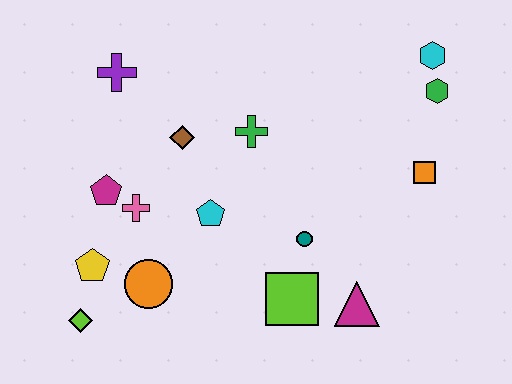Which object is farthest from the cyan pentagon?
The cyan hexagon is farthest from the cyan pentagon.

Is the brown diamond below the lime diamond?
No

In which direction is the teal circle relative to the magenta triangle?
The teal circle is above the magenta triangle.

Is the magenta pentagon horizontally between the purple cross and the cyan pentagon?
No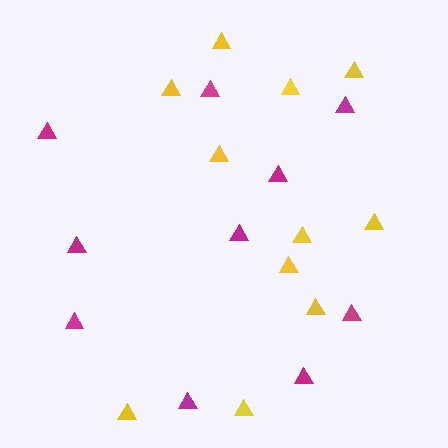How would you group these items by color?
There are 2 groups: one group of yellow triangles (11) and one group of magenta triangles (10).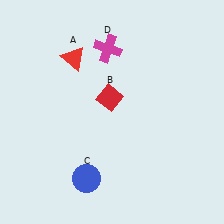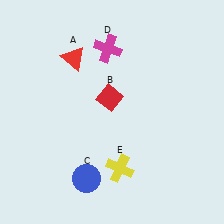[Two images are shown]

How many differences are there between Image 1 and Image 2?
There is 1 difference between the two images.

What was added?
A yellow cross (E) was added in Image 2.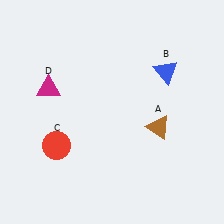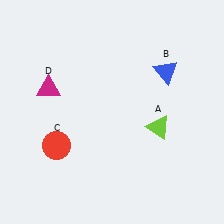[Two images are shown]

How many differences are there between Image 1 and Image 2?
There is 1 difference between the two images.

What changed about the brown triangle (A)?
In Image 1, A is brown. In Image 2, it changed to lime.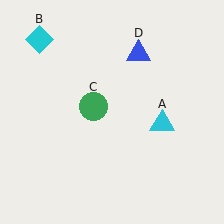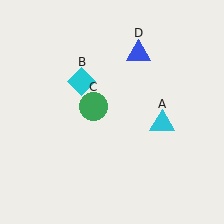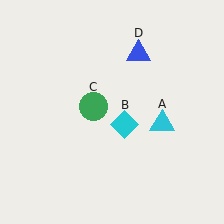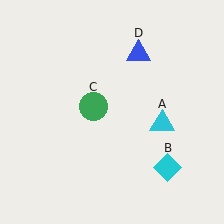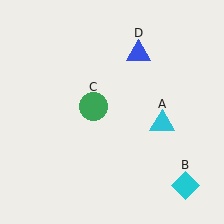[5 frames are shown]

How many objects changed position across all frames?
1 object changed position: cyan diamond (object B).